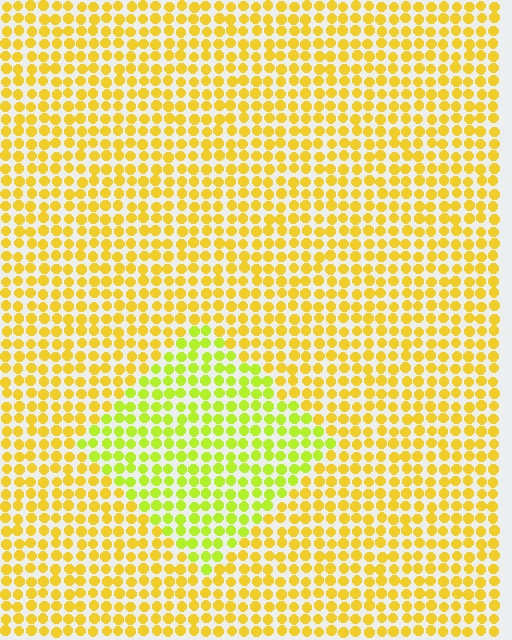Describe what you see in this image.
The image is filled with small yellow elements in a uniform arrangement. A diamond-shaped region is visible where the elements are tinted to a slightly different hue, forming a subtle color boundary.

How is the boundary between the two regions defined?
The boundary is defined purely by a slight shift in hue (about 29 degrees). Spacing, size, and orientation are identical on both sides.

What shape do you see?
I see a diamond.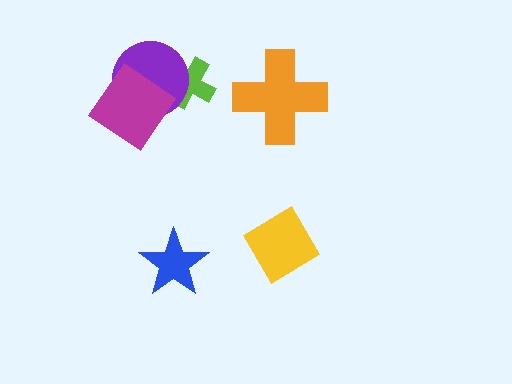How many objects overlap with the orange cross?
0 objects overlap with the orange cross.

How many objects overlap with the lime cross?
1 object overlaps with the lime cross.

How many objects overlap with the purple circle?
2 objects overlap with the purple circle.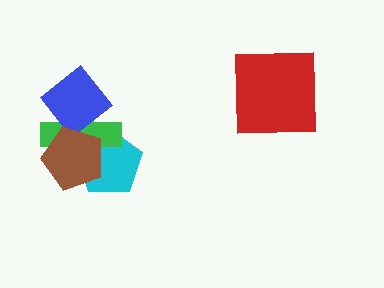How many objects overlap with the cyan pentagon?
2 objects overlap with the cyan pentagon.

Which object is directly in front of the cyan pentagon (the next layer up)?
The green cross is directly in front of the cyan pentagon.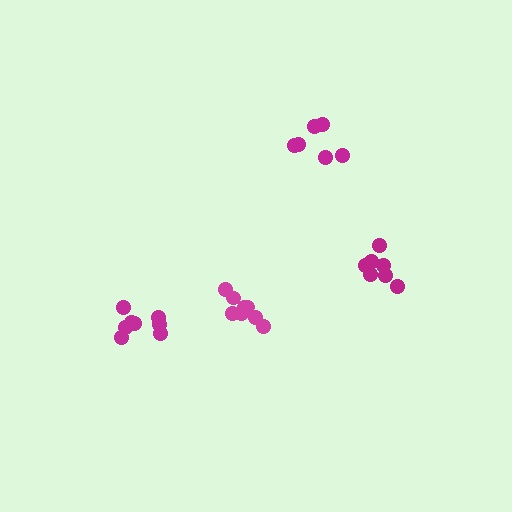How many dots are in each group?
Group 1: 8 dots, Group 2: 6 dots, Group 3: 8 dots, Group 4: 8 dots (30 total).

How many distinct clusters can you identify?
There are 4 distinct clusters.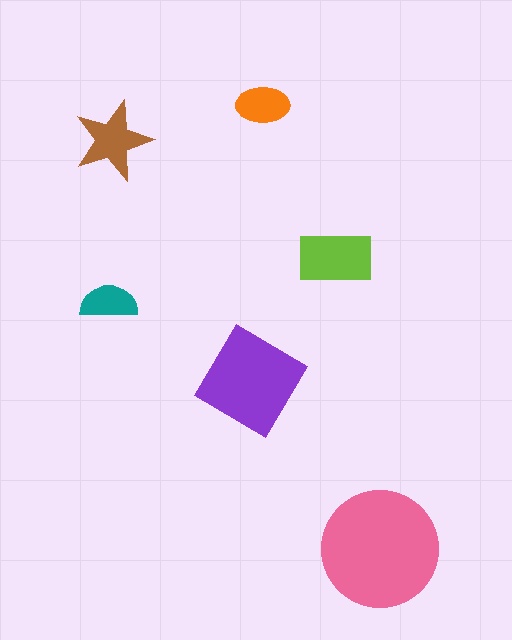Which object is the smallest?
The teal semicircle.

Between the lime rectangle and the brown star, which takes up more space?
The lime rectangle.